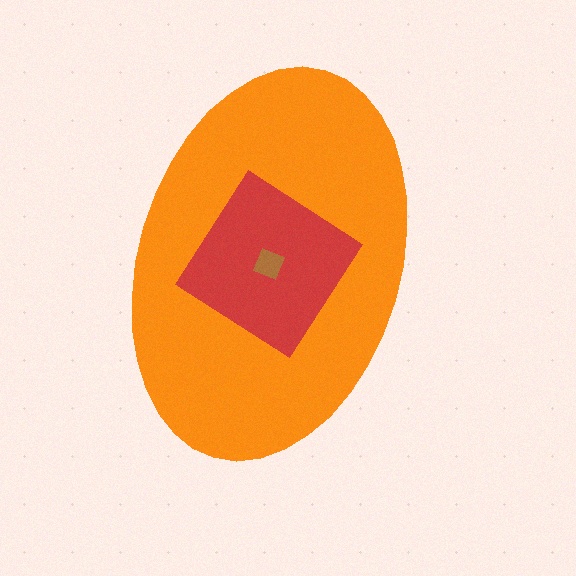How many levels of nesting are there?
3.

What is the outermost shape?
The orange ellipse.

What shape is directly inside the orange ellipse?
The red diamond.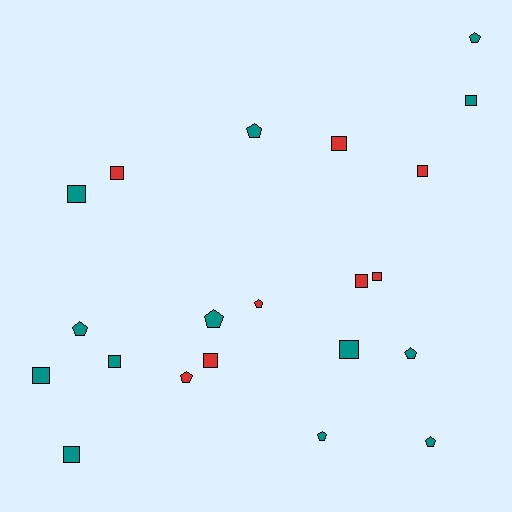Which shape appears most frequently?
Square, with 12 objects.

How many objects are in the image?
There are 21 objects.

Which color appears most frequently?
Teal, with 13 objects.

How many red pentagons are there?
There are 2 red pentagons.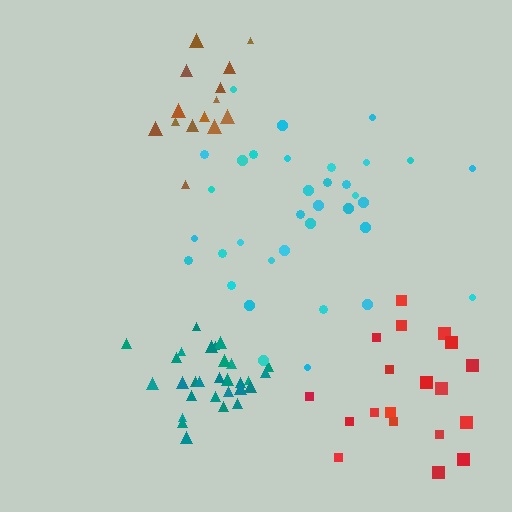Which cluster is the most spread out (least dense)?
Red.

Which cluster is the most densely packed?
Teal.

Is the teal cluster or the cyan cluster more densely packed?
Teal.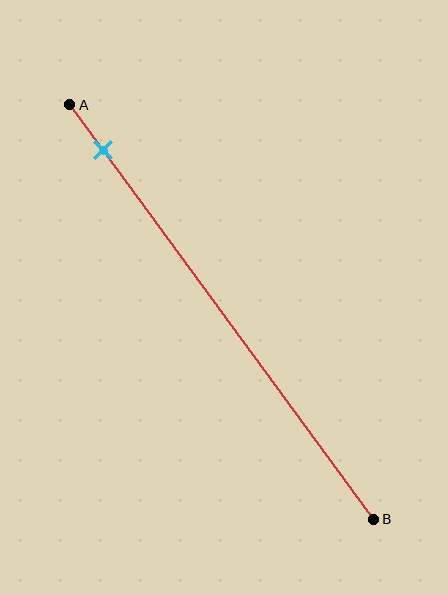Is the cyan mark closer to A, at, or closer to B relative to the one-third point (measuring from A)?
The cyan mark is closer to point A than the one-third point of segment AB.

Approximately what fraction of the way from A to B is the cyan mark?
The cyan mark is approximately 10% of the way from A to B.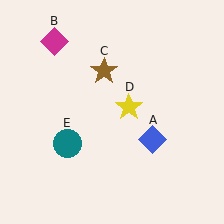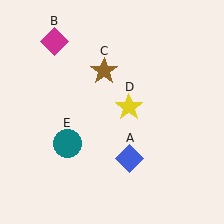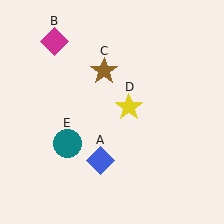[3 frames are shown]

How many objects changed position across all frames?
1 object changed position: blue diamond (object A).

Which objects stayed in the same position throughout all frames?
Magenta diamond (object B) and brown star (object C) and yellow star (object D) and teal circle (object E) remained stationary.